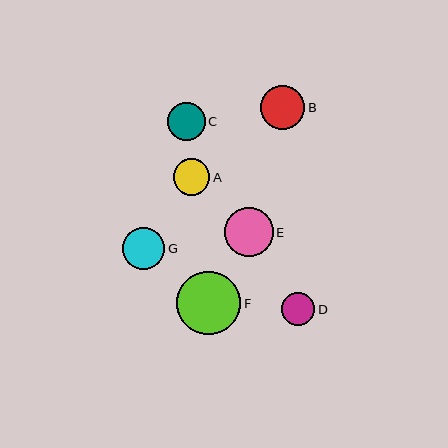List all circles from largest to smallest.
From largest to smallest: F, E, B, G, C, A, D.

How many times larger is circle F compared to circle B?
Circle F is approximately 1.4 times the size of circle B.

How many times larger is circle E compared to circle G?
Circle E is approximately 1.2 times the size of circle G.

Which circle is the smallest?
Circle D is the smallest with a size of approximately 33 pixels.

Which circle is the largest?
Circle F is the largest with a size of approximately 64 pixels.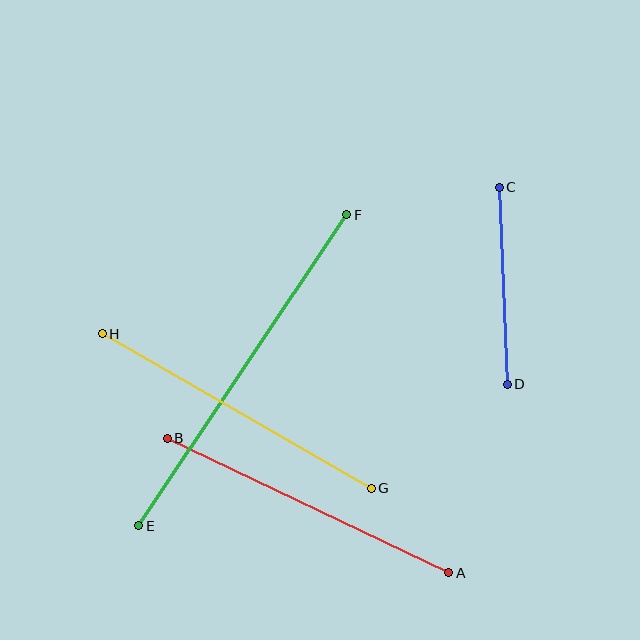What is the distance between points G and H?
The distance is approximately 310 pixels.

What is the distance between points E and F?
The distance is approximately 374 pixels.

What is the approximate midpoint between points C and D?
The midpoint is at approximately (503, 286) pixels.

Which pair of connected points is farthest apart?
Points E and F are farthest apart.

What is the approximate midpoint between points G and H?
The midpoint is at approximately (237, 411) pixels.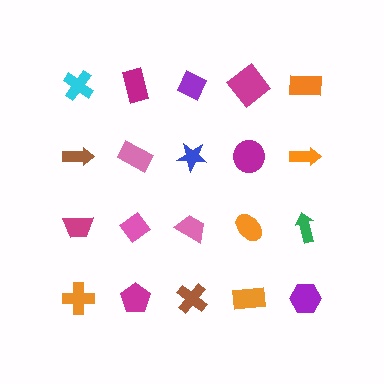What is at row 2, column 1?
A brown arrow.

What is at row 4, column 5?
A purple hexagon.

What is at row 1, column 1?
A cyan cross.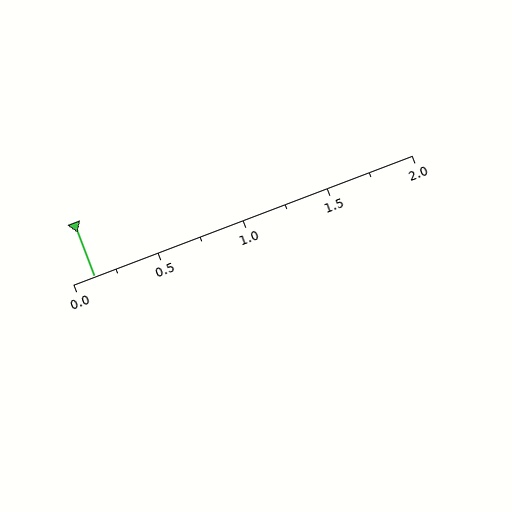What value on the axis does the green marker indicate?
The marker indicates approximately 0.12.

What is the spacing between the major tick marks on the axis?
The major ticks are spaced 0.5 apart.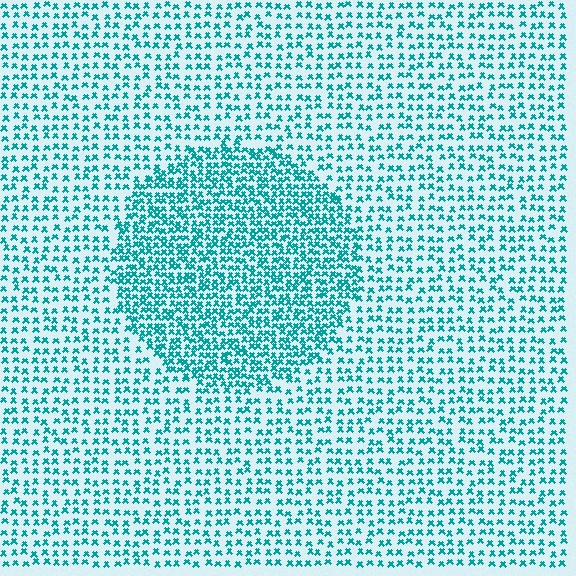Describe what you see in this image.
The image contains small teal elements arranged at two different densities. A circle-shaped region is visible where the elements are more densely packed than the surrounding area.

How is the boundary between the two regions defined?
The boundary is defined by a change in element density (approximately 1.9x ratio). All elements are the same color, size, and shape.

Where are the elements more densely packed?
The elements are more densely packed inside the circle boundary.